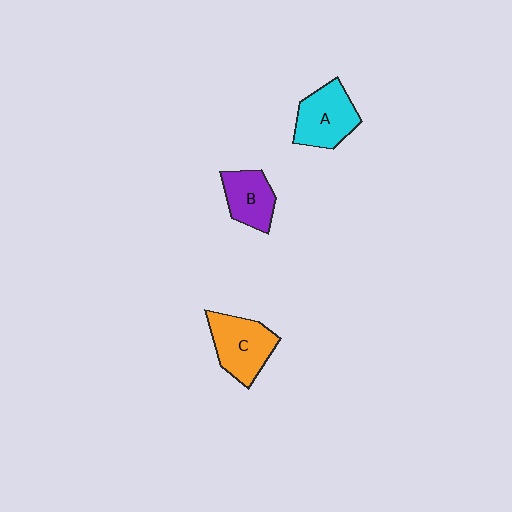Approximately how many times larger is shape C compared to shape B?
Approximately 1.3 times.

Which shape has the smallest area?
Shape B (purple).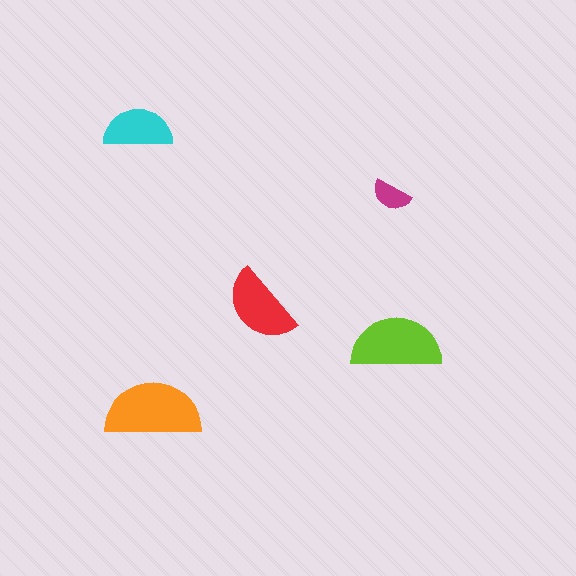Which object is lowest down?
The orange semicircle is bottommost.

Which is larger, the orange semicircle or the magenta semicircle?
The orange one.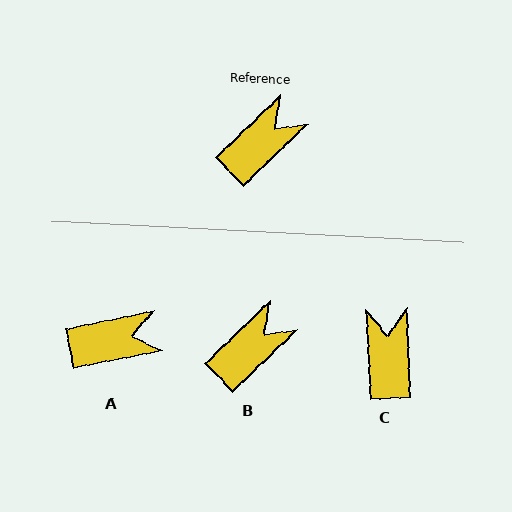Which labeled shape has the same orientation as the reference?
B.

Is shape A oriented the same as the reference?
No, it is off by about 32 degrees.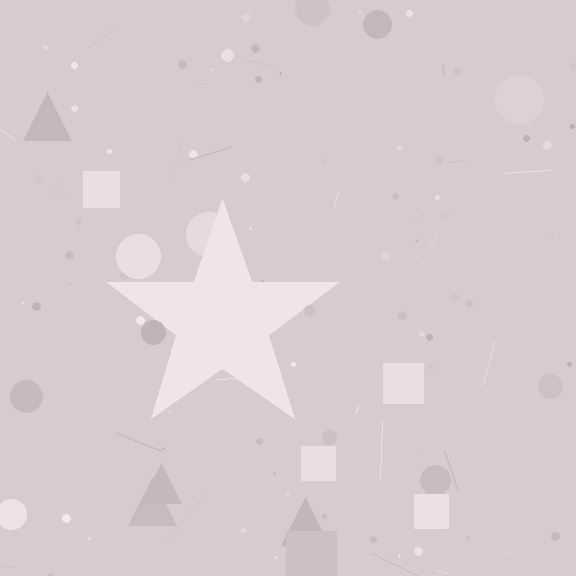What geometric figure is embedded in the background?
A star is embedded in the background.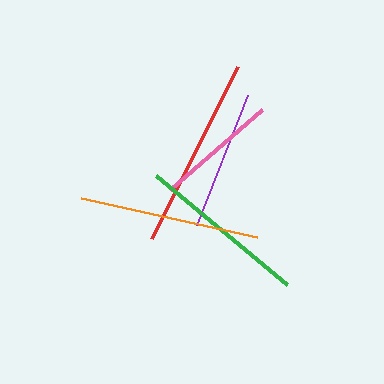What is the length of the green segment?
The green segment is approximately 171 pixels long.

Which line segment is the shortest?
The pink line is the shortest at approximately 121 pixels.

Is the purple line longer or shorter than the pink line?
The purple line is longer than the pink line.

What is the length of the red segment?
The red segment is approximately 192 pixels long.